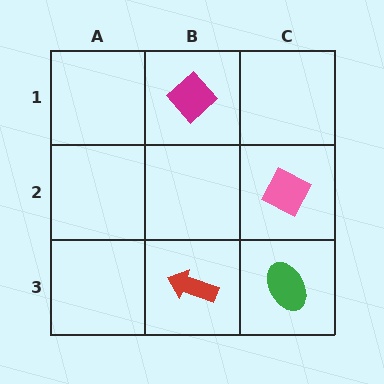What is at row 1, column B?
A magenta diamond.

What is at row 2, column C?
A pink diamond.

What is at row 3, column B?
A red arrow.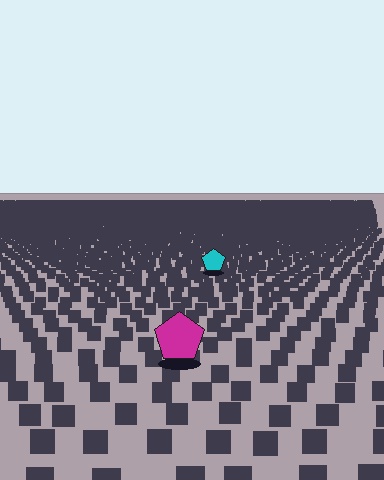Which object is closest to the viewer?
The magenta pentagon is closest. The texture marks near it are larger and more spread out.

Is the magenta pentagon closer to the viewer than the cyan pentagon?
Yes. The magenta pentagon is closer — you can tell from the texture gradient: the ground texture is coarser near it.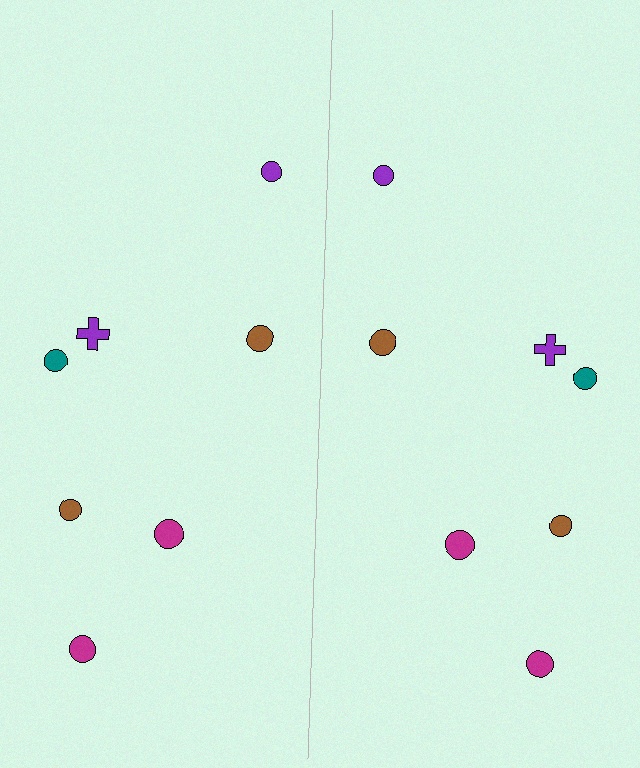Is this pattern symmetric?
Yes, this pattern has bilateral (reflection) symmetry.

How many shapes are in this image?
There are 14 shapes in this image.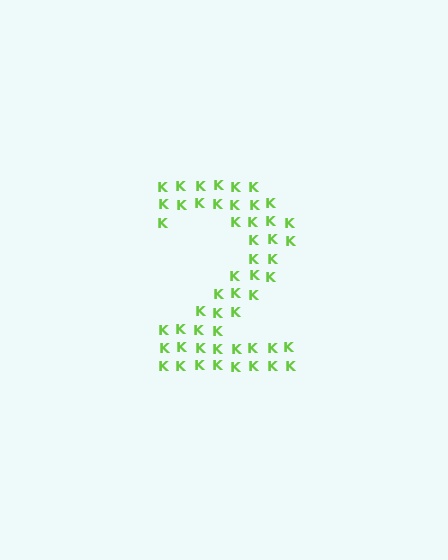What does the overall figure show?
The overall figure shows the digit 2.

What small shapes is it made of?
It is made of small letter K's.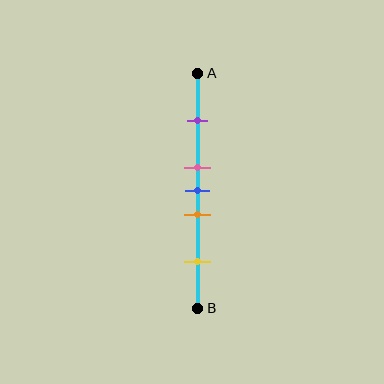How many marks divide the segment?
There are 5 marks dividing the segment.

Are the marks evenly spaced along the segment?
No, the marks are not evenly spaced.